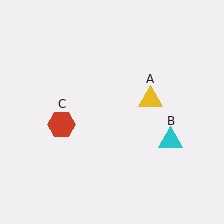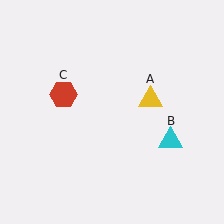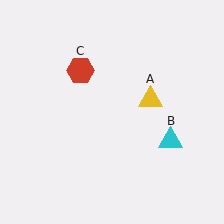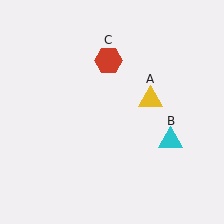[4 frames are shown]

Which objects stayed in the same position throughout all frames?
Yellow triangle (object A) and cyan triangle (object B) remained stationary.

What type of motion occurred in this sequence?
The red hexagon (object C) rotated clockwise around the center of the scene.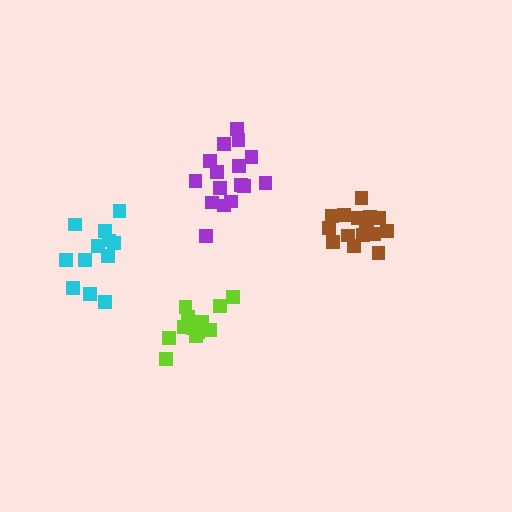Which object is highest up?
The purple cluster is topmost.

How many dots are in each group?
Group 1: 17 dots, Group 2: 17 dots, Group 3: 12 dots, Group 4: 12 dots (58 total).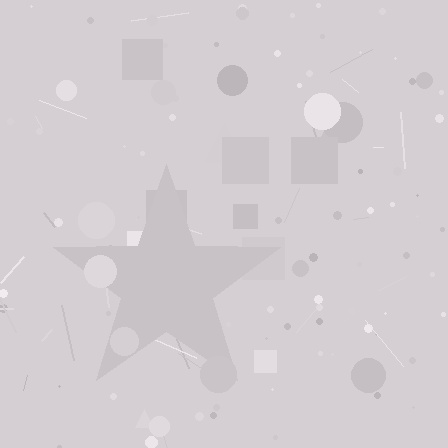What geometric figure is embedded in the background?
A star is embedded in the background.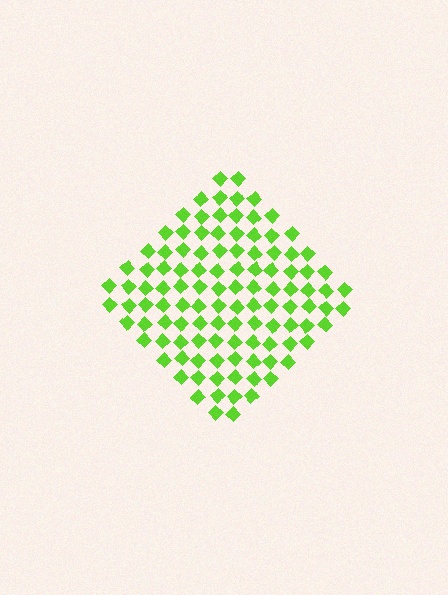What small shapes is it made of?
It is made of small diamonds.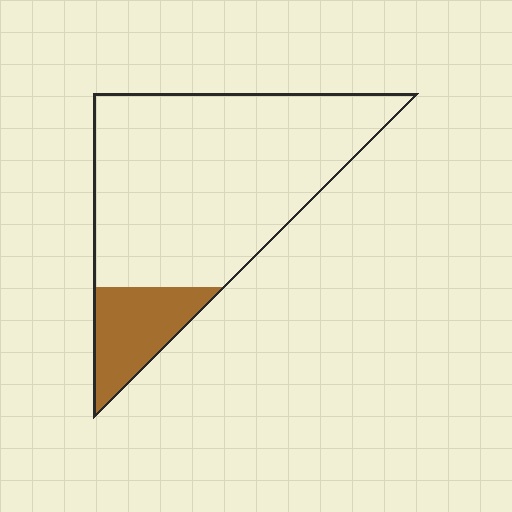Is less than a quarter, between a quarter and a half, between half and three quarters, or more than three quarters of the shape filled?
Less than a quarter.